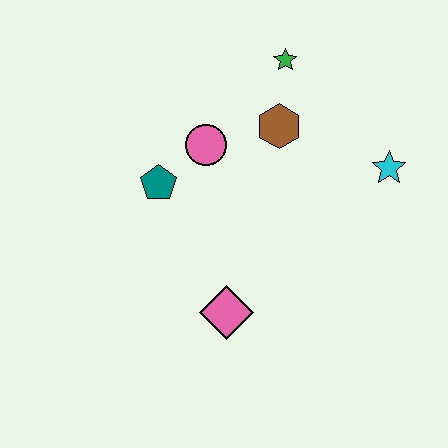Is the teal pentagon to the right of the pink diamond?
No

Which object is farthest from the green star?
The pink diamond is farthest from the green star.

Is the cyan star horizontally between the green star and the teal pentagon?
No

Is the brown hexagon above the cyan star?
Yes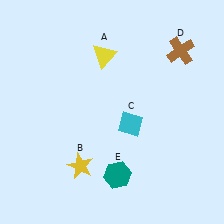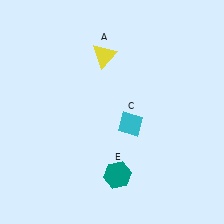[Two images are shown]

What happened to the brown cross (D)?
The brown cross (D) was removed in Image 2. It was in the top-right area of Image 1.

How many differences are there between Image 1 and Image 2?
There are 2 differences between the two images.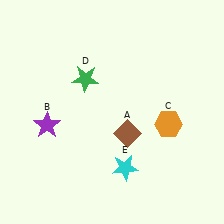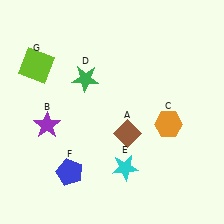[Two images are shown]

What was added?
A blue pentagon (F), a lime square (G) were added in Image 2.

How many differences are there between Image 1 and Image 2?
There are 2 differences between the two images.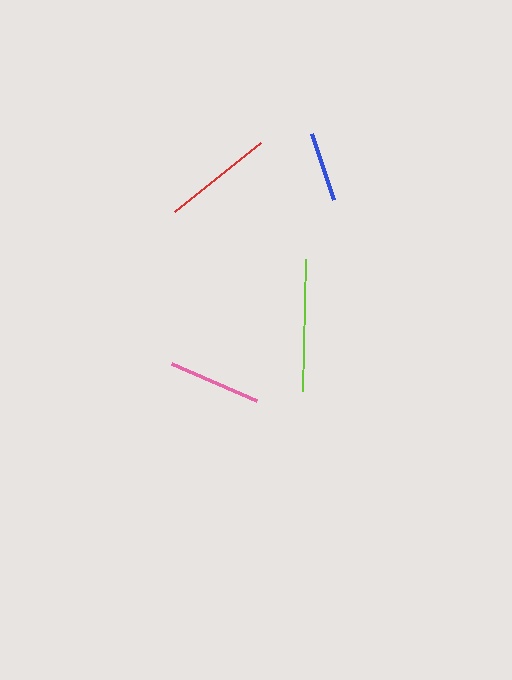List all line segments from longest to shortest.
From longest to shortest: lime, red, pink, blue.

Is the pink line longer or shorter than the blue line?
The pink line is longer than the blue line.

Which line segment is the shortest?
The blue line is the shortest at approximately 70 pixels.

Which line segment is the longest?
The lime line is the longest at approximately 132 pixels.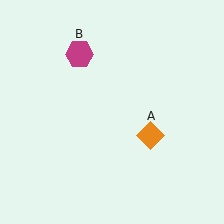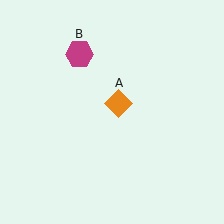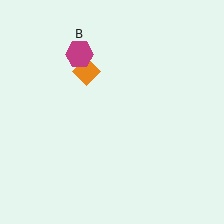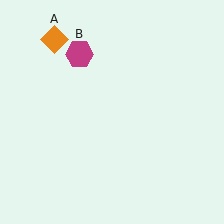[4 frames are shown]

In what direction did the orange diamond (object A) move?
The orange diamond (object A) moved up and to the left.